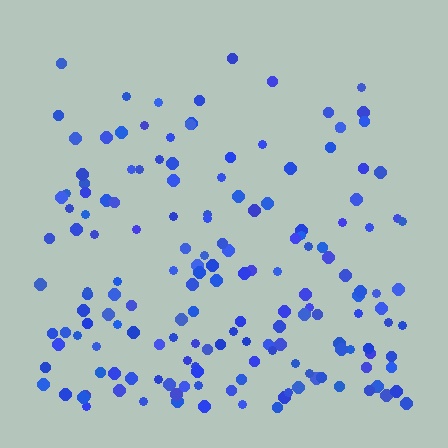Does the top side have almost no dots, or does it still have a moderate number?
Still a moderate number, just noticeably fewer than the bottom.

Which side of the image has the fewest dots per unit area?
The top.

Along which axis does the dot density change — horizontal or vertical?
Vertical.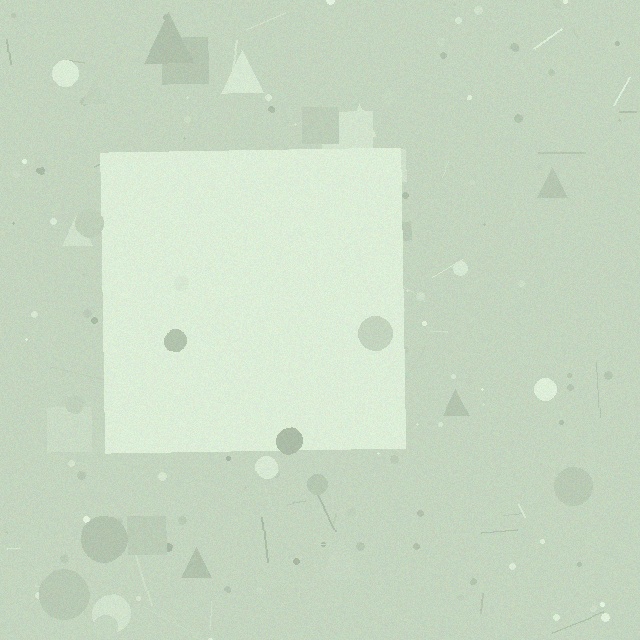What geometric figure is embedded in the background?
A square is embedded in the background.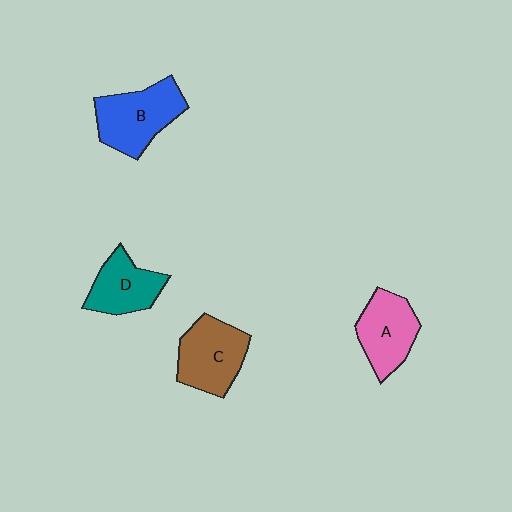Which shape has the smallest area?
Shape D (teal).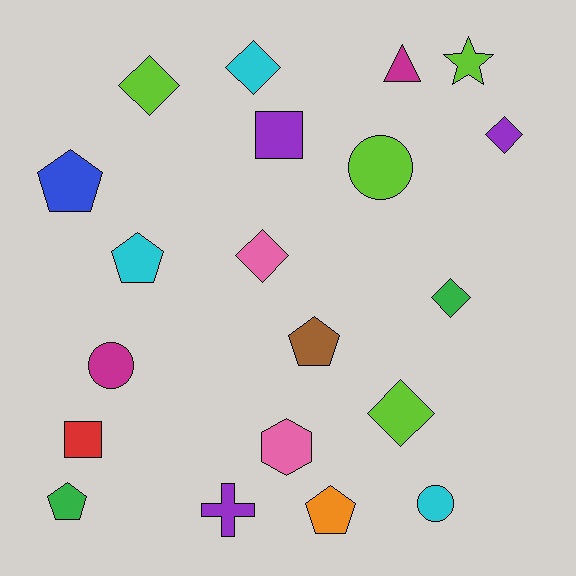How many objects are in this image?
There are 20 objects.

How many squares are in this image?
There are 2 squares.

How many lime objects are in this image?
There are 4 lime objects.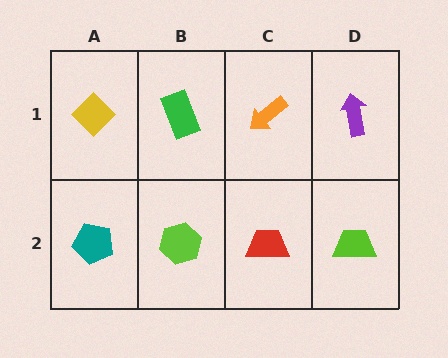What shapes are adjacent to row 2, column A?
A yellow diamond (row 1, column A), a lime hexagon (row 2, column B).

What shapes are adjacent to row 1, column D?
A lime trapezoid (row 2, column D), an orange arrow (row 1, column C).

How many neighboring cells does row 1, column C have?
3.